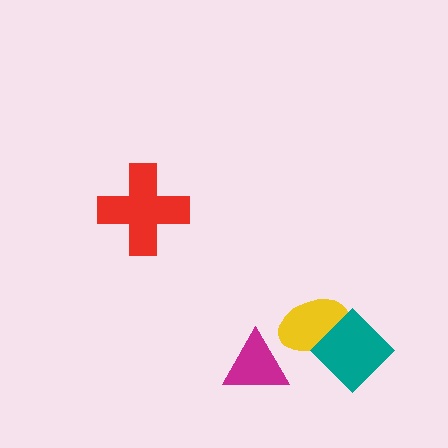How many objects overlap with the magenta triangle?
0 objects overlap with the magenta triangle.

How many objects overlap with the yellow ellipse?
1 object overlaps with the yellow ellipse.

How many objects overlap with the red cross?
0 objects overlap with the red cross.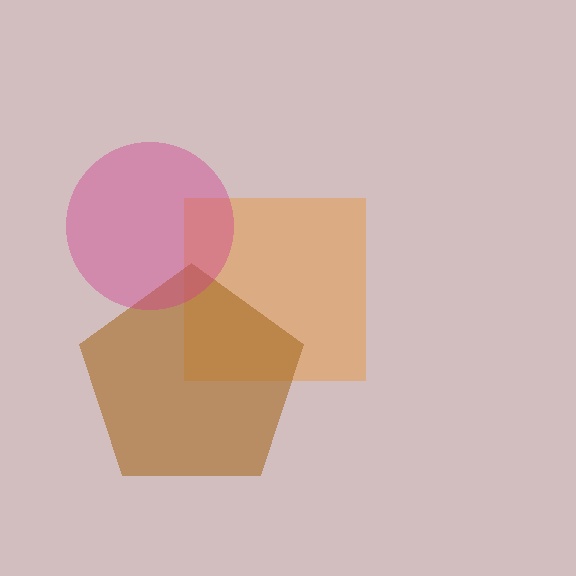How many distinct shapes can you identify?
There are 3 distinct shapes: an orange square, a brown pentagon, a magenta circle.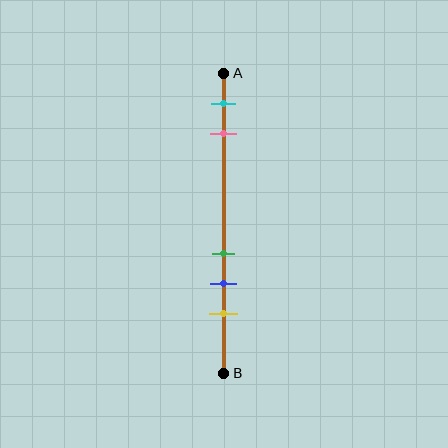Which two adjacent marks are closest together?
The green and blue marks are the closest adjacent pair.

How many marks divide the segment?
There are 5 marks dividing the segment.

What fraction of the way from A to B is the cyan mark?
The cyan mark is approximately 10% (0.1) of the way from A to B.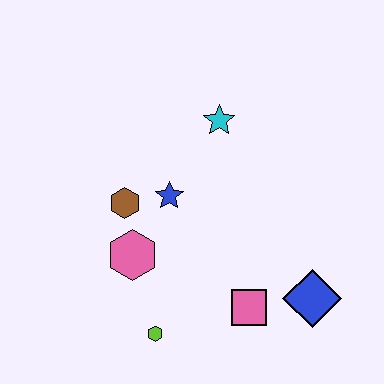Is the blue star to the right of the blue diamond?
No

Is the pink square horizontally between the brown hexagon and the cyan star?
No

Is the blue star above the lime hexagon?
Yes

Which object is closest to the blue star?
The brown hexagon is closest to the blue star.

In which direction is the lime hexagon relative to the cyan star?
The lime hexagon is below the cyan star.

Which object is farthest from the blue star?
The blue diamond is farthest from the blue star.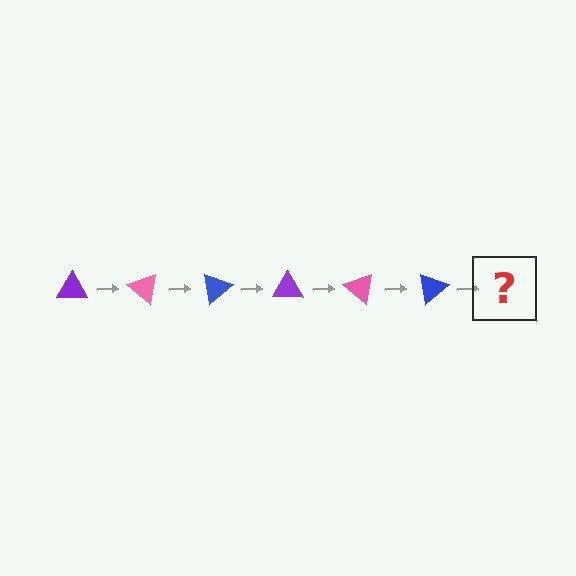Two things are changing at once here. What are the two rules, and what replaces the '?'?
The two rules are that it rotates 40 degrees each step and the color cycles through purple, pink, and blue. The '?' should be a purple triangle, rotated 240 degrees from the start.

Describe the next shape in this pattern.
It should be a purple triangle, rotated 240 degrees from the start.